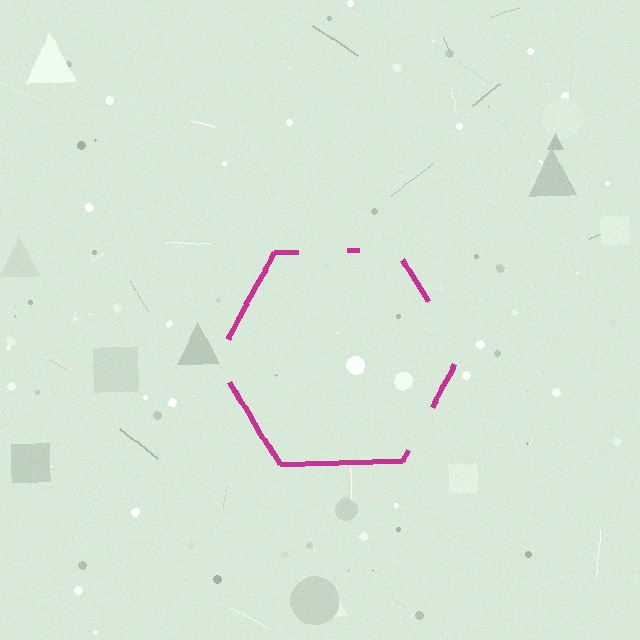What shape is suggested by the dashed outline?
The dashed outline suggests a hexagon.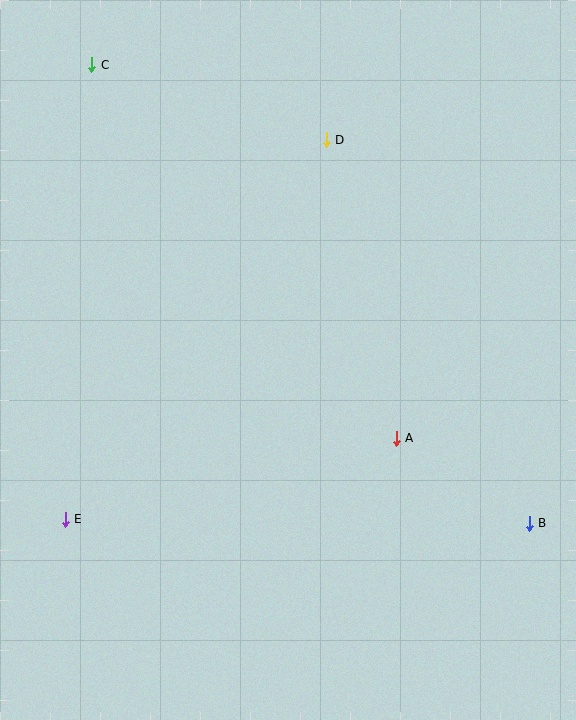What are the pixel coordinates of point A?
Point A is at (396, 438).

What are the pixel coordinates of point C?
Point C is at (92, 65).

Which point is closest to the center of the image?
Point A at (396, 438) is closest to the center.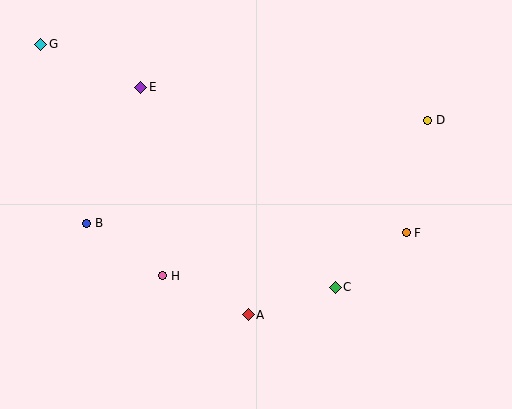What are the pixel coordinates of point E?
Point E is at (141, 87).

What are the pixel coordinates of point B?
Point B is at (87, 223).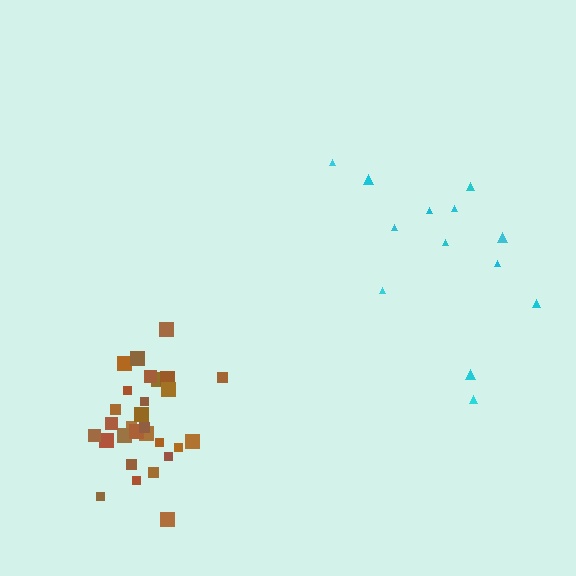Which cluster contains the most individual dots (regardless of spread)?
Brown (29).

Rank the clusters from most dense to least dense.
brown, cyan.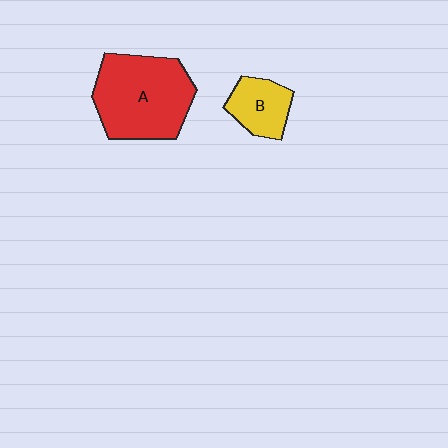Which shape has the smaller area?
Shape B (yellow).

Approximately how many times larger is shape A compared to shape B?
Approximately 2.4 times.